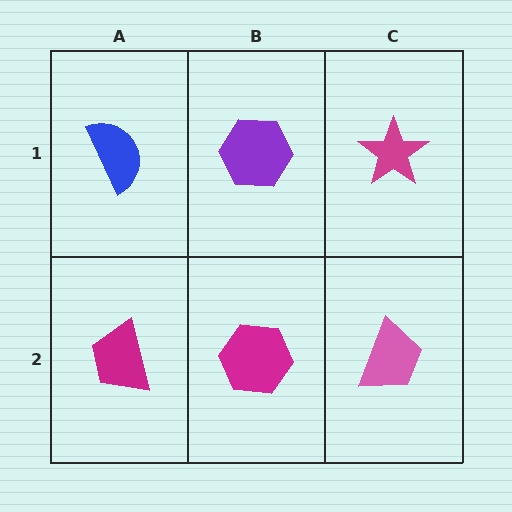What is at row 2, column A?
A magenta trapezoid.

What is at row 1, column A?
A blue semicircle.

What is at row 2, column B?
A magenta hexagon.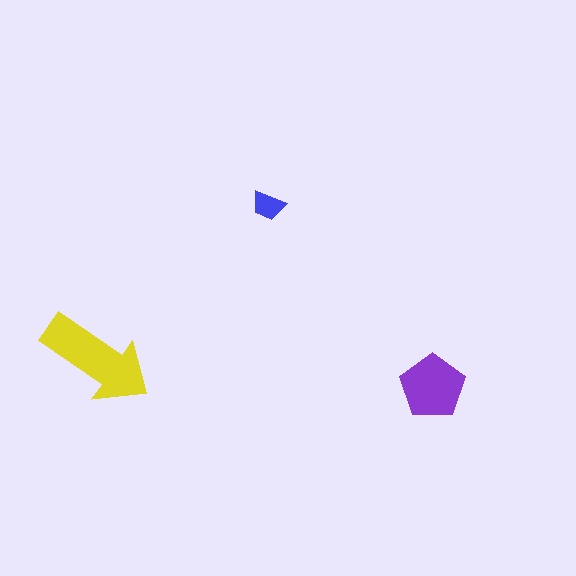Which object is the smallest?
The blue trapezoid.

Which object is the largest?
The yellow arrow.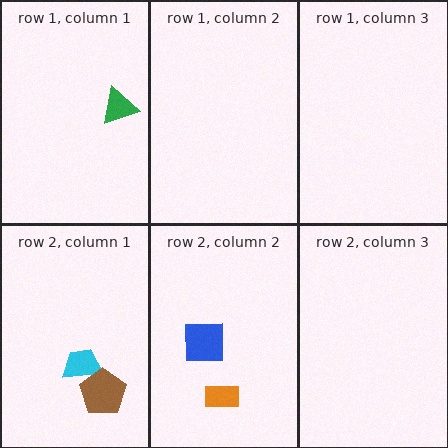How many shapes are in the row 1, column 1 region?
1.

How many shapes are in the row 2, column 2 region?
2.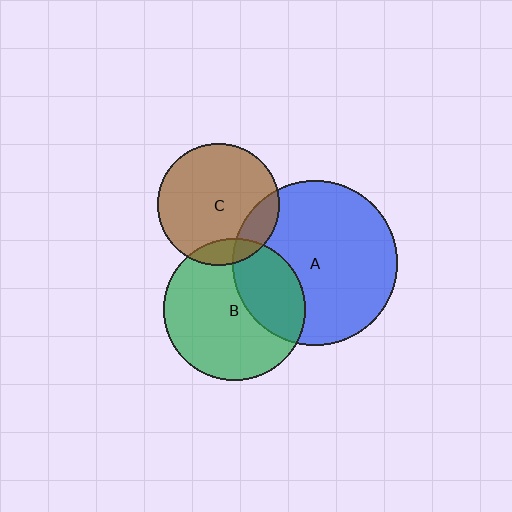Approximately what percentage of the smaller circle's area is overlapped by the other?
Approximately 15%.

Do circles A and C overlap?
Yes.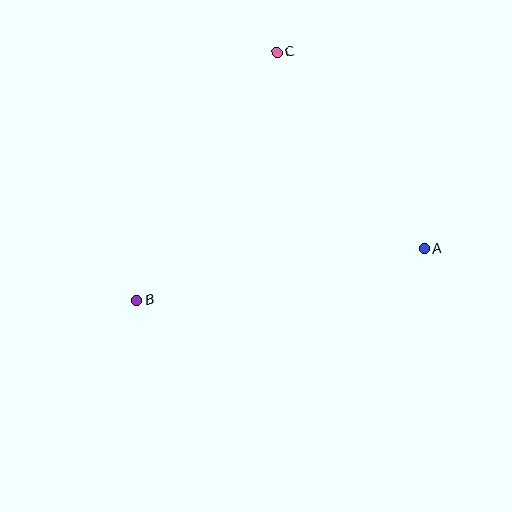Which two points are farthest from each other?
Points A and B are farthest from each other.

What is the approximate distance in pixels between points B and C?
The distance between B and C is approximately 285 pixels.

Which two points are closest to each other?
Points A and C are closest to each other.